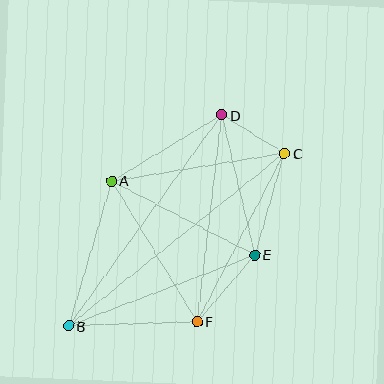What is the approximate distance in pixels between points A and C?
The distance between A and C is approximately 175 pixels.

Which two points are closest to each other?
Points C and D are closest to each other.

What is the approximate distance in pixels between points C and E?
The distance between C and E is approximately 106 pixels.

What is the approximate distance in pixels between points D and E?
The distance between D and E is approximately 144 pixels.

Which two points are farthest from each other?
Points B and C are farthest from each other.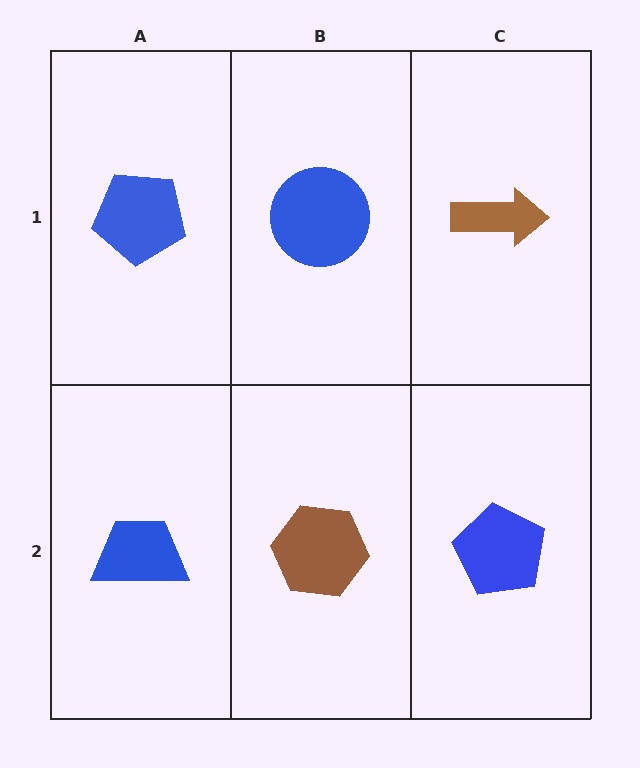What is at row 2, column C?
A blue pentagon.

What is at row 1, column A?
A blue pentagon.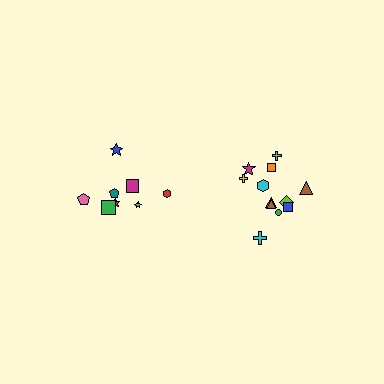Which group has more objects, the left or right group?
The right group.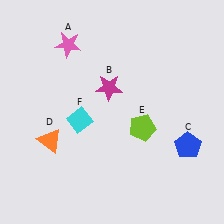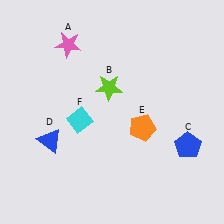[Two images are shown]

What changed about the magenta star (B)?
In Image 1, B is magenta. In Image 2, it changed to lime.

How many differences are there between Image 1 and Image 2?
There are 3 differences between the two images.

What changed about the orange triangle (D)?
In Image 1, D is orange. In Image 2, it changed to blue.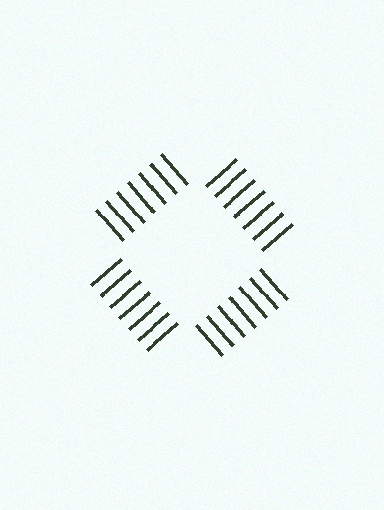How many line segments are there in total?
28 — 7 along each of the 4 edges.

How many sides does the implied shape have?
4 sides — the line-ends trace a square.